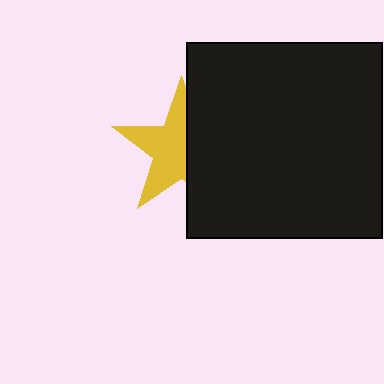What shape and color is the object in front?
The object in front is a black square.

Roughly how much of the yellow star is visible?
About half of it is visible (roughly 56%).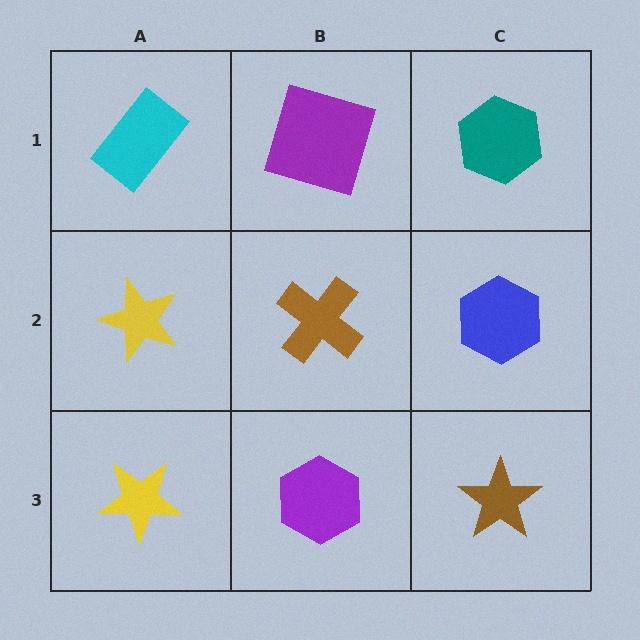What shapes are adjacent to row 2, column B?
A purple square (row 1, column B), a purple hexagon (row 3, column B), a yellow star (row 2, column A), a blue hexagon (row 2, column C).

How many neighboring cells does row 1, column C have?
2.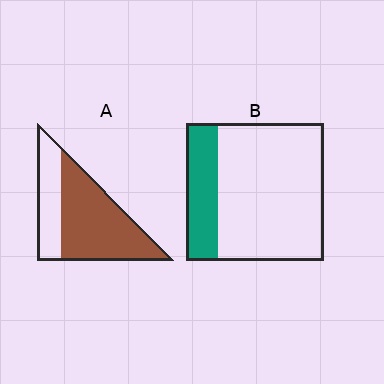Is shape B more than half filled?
No.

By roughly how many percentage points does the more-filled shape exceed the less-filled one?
By roughly 45 percentage points (A over B).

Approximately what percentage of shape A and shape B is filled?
A is approximately 70% and B is approximately 25%.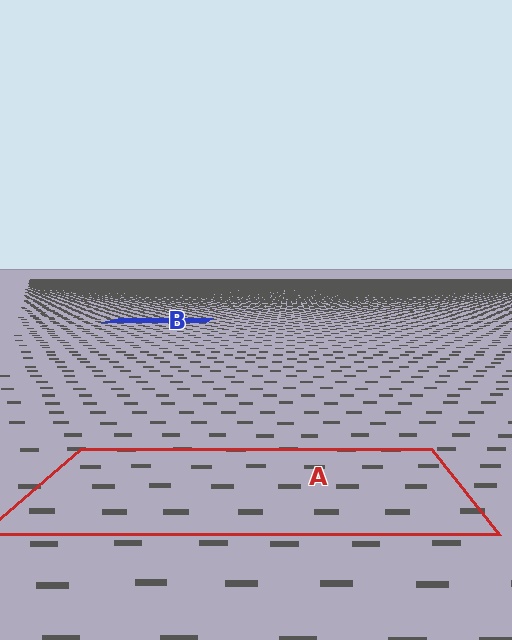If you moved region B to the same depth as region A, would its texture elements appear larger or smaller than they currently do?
They would appear larger. At a closer depth, the same texture elements are projected at a bigger on-screen size.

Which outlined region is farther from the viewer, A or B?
Region B is farther from the viewer — the texture elements inside it appear smaller and more densely packed.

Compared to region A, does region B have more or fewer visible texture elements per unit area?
Region B has more texture elements per unit area — they are packed more densely because it is farther away.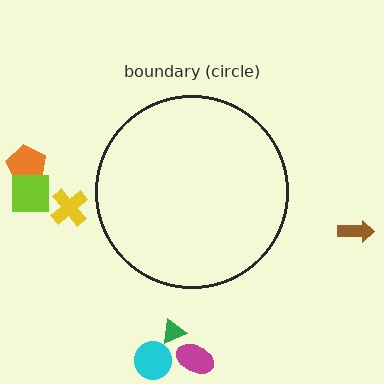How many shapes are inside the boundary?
0 inside, 7 outside.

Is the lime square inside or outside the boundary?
Outside.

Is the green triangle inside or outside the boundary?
Outside.